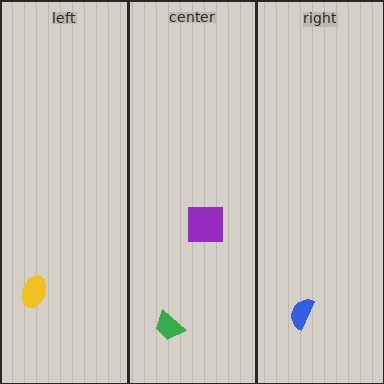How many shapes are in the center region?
2.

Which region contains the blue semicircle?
The right region.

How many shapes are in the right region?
1.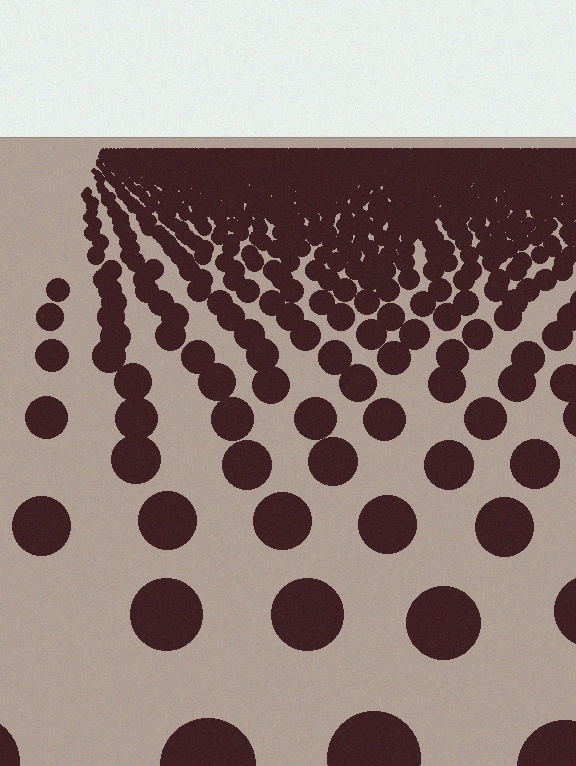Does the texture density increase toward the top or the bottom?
Density increases toward the top.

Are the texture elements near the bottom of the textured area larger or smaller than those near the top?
Larger. Near the bottom, elements are closer to the viewer and appear at a bigger on-screen size.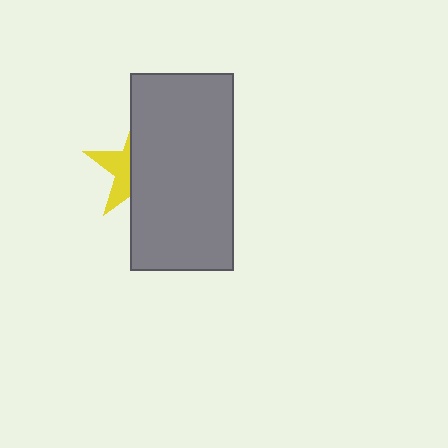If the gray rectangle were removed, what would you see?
You would see the complete yellow star.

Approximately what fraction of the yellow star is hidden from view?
Roughly 64% of the yellow star is hidden behind the gray rectangle.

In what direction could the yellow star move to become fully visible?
The yellow star could move left. That would shift it out from behind the gray rectangle entirely.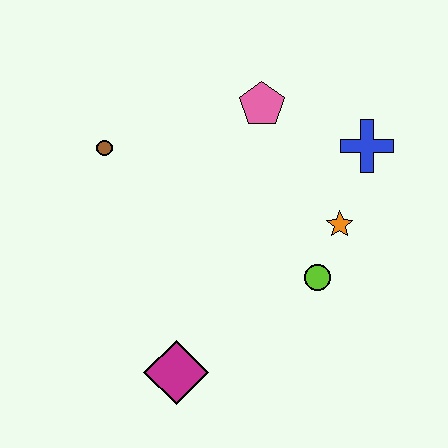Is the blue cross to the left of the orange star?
No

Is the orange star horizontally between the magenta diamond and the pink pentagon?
No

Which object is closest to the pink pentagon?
The blue cross is closest to the pink pentagon.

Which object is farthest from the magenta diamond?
The blue cross is farthest from the magenta diamond.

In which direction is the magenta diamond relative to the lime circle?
The magenta diamond is to the left of the lime circle.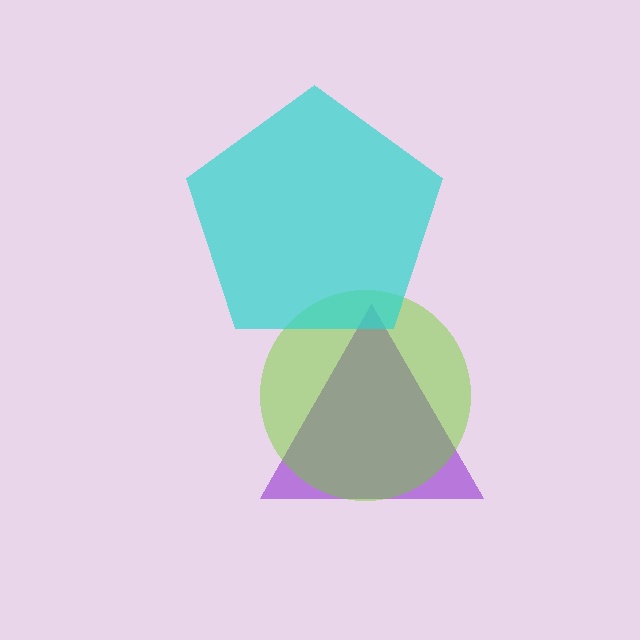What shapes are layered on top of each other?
The layered shapes are: a purple triangle, a lime circle, a cyan pentagon.